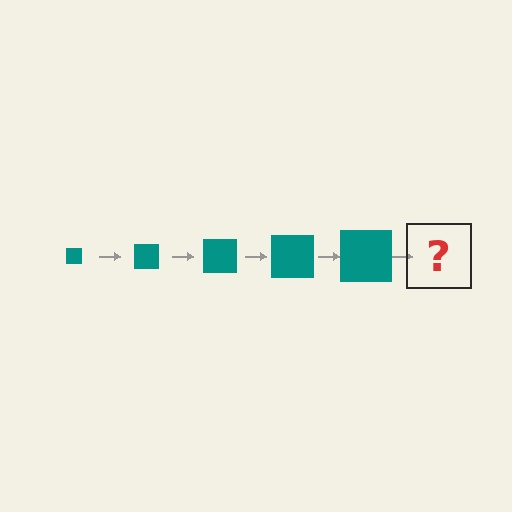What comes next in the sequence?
The next element should be a teal square, larger than the previous one.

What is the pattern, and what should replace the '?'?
The pattern is that the square gets progressively larger each step. The '?' should be a teal square, larger than the previous one.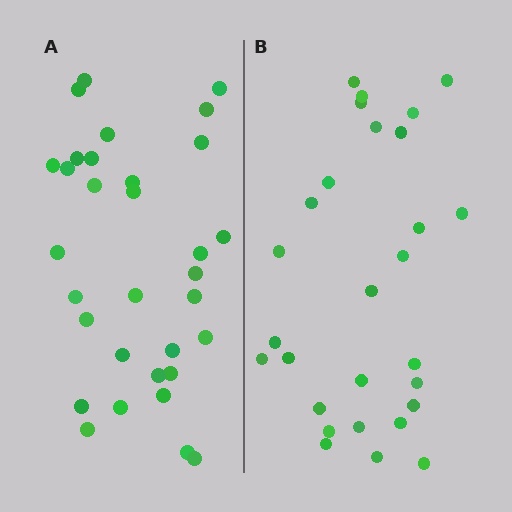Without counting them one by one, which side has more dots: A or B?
Region A (the left region) has more dots.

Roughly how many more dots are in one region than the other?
Region A has about 4 more dots than region B.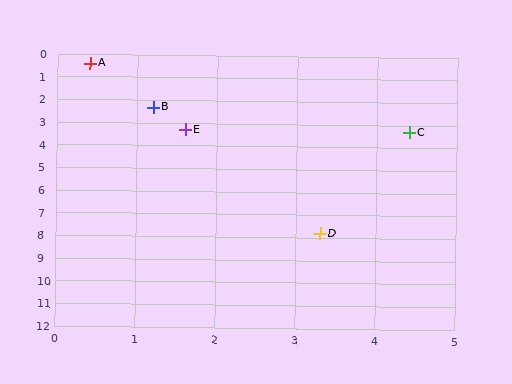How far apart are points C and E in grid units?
Points C and E are about 2.8 grid units apart.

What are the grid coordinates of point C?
Point C is at approximately (4.4, 3.3).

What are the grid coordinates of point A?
Point A is at approximately (0.4, 0.4).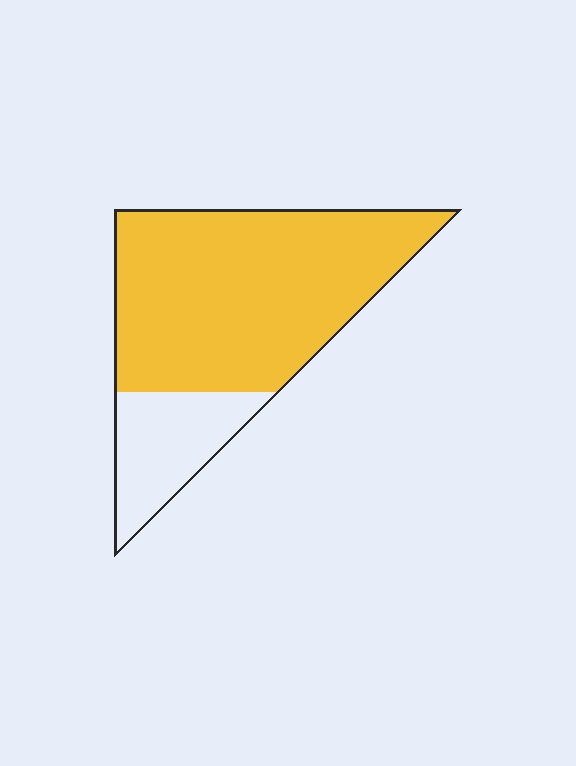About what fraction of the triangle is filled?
About three quarters (3/4).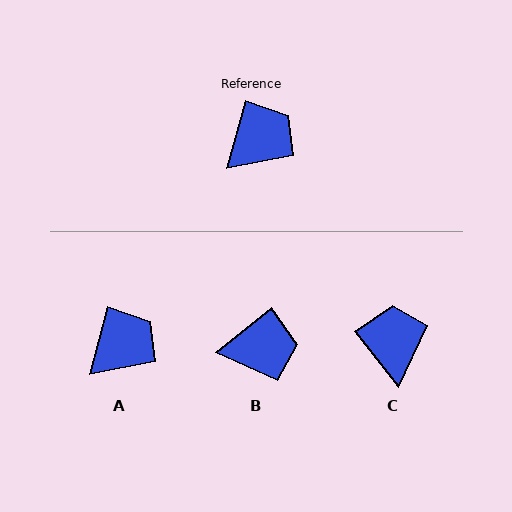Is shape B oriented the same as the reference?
No, it is off by about 36 degrees.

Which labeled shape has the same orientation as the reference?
A.